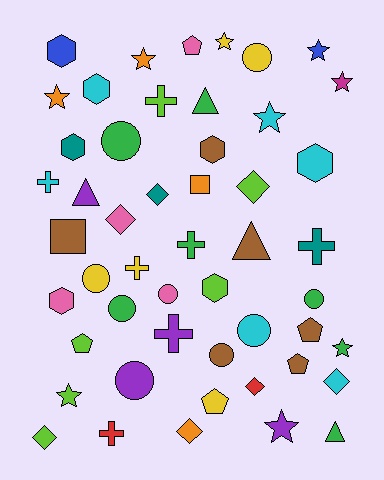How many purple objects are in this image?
There are 4 purple objects.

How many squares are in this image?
There are 2 squares.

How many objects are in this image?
There are 50 objects.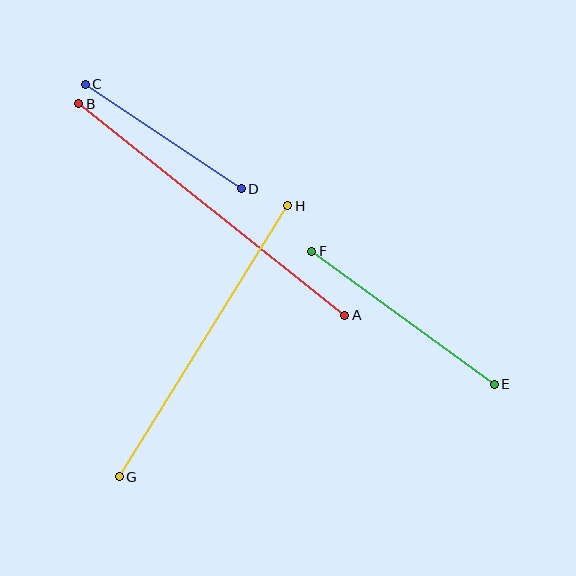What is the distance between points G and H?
The distance is approximately 319 pixels.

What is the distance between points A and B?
The distance is approximately 340 pixels.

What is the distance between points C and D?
The distance is approximately 188 pixels.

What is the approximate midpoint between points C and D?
The midpoint is at approximately (163, 137) pixels.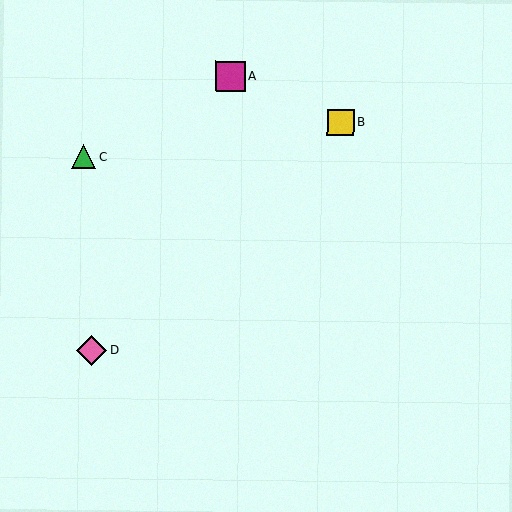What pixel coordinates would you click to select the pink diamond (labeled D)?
Click at (92, 350) to select the pink diamond D.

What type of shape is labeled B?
Shape B is a yellow square.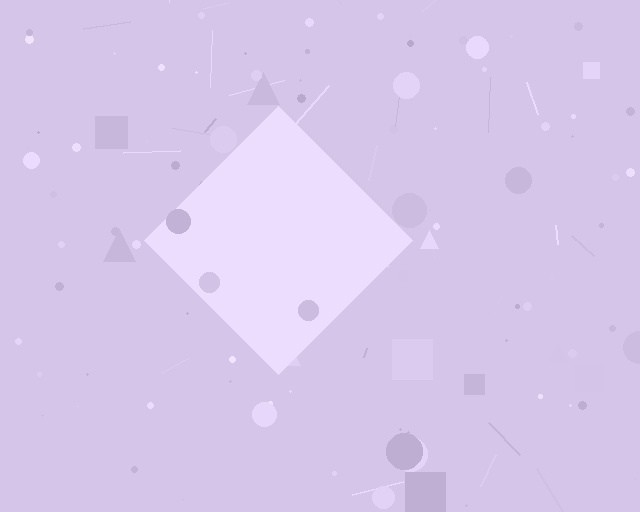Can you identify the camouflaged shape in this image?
The camouflaged shape is a diamond.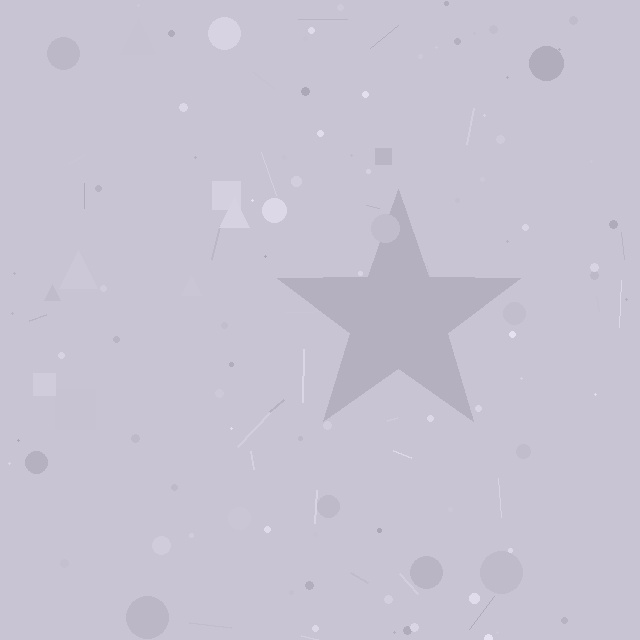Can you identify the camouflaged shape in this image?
The camouflaged shape is a star.